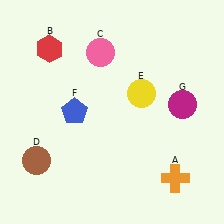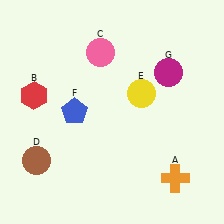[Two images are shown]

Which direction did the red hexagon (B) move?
The red hexagon (B) moved down.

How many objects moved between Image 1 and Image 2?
2 objects moved between the two images.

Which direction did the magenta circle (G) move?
The magenta circle (G) moved up.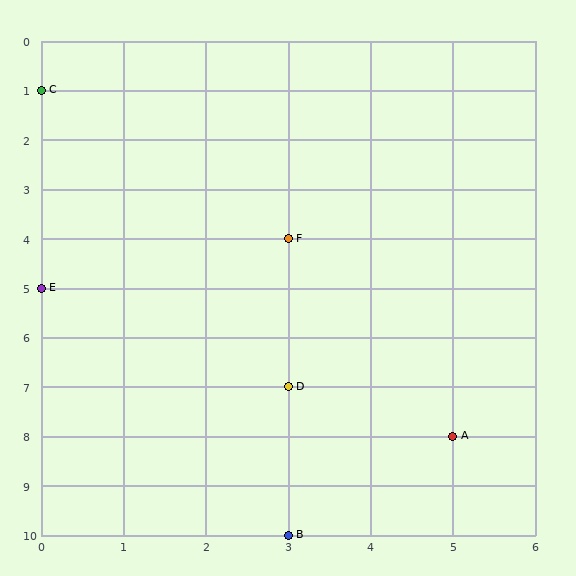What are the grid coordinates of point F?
Point F is at grid coordinates (3, 4).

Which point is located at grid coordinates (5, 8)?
Point A is at (5, 8).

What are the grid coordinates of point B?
Point B is at grid coordinates (3, 10).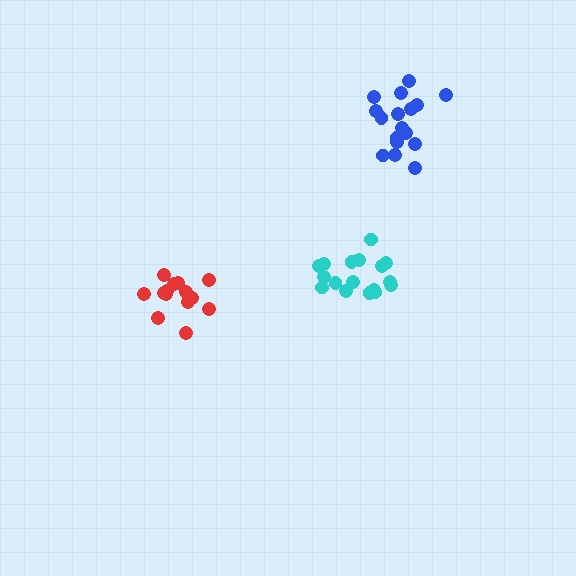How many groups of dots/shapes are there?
There are 3 groups.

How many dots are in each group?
Group 1: 14 dots, Group 2: 17 dots, Group 3: 17 dots (48 total).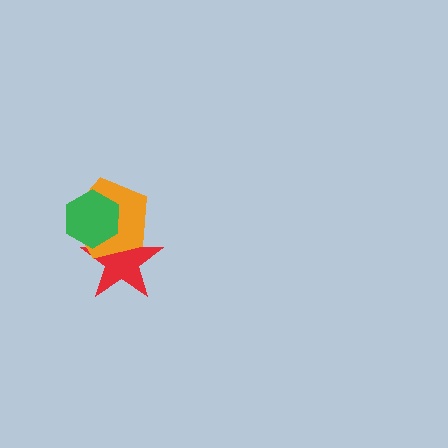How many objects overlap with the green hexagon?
2 objects overlap with the green hexagon.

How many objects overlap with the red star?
2 objects overlap with the red star.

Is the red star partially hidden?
Yes, it is partially covered by another shape.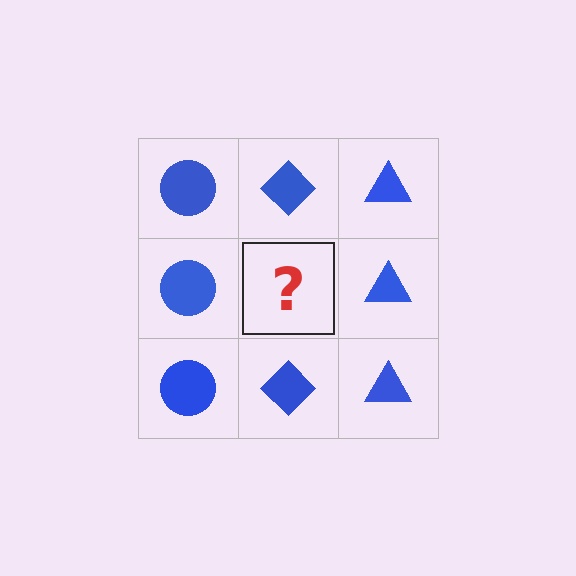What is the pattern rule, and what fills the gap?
The rule is that each column has a consistent shape. The gap should be filled with a blue diamond.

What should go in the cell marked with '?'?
The missing cell should contain a blue diamond.